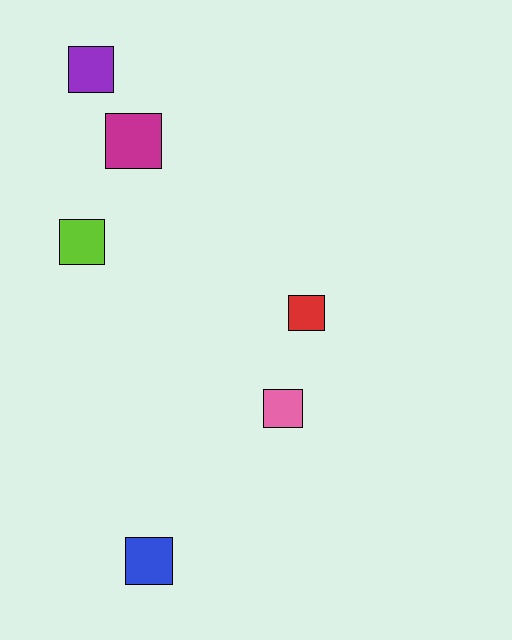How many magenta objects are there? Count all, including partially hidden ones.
There is 1 magenta object.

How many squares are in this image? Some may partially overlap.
There are 6 squares.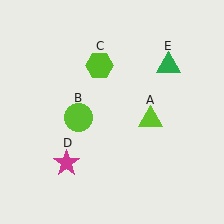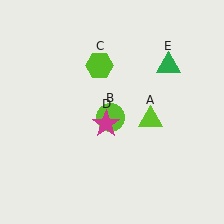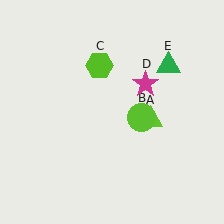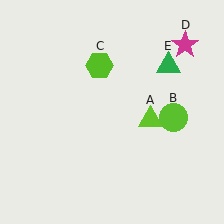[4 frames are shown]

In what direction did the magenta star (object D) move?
The magenta star (object D) moved up and to the right.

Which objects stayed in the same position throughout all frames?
Lime triangle (object A) and lime hexagon (object C) and green triangle (object E) remained stationary.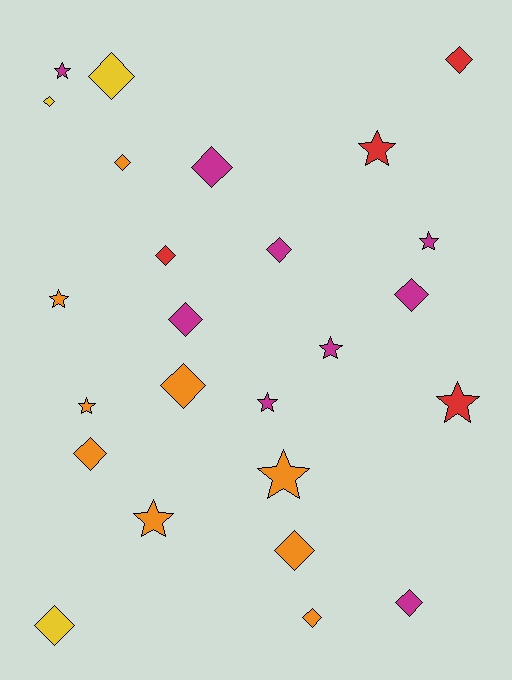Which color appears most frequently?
Orange, with 9 objects.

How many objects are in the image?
There are 25 objects.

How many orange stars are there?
There are 4 orange stars.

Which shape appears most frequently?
Diamond, with 15 objects.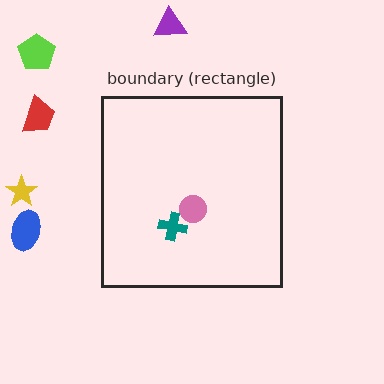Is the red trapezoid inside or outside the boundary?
Outside.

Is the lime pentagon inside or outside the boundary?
Outside.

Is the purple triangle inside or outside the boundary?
Outside.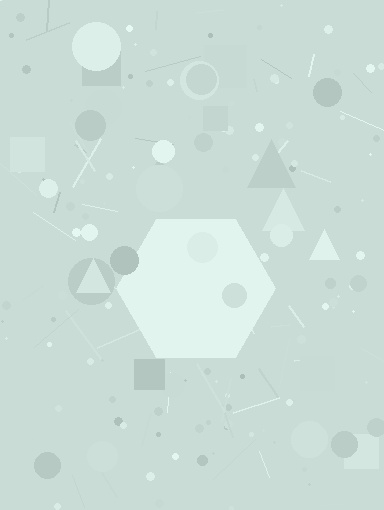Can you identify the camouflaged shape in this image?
The camouflaged shape is a hexagon.